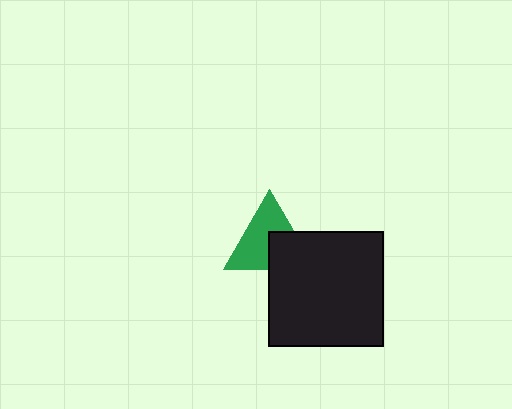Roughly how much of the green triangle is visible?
About half of it is visible (roughly 62%).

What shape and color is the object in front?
The object in front is a black square.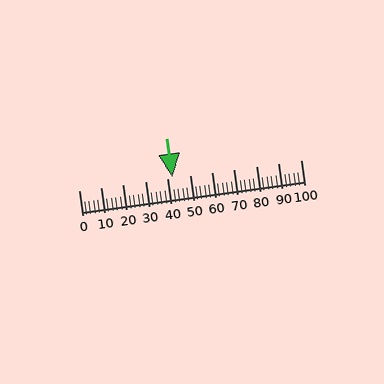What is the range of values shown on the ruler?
The ruler shows values from 0 to 100.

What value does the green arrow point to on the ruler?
The green arrow points to approximately 42.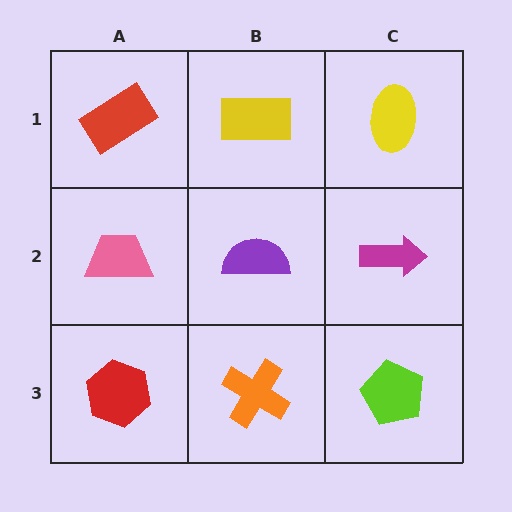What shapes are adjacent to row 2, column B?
A yellow rectangle (row 1, column B), an orange cross (row 3, column B), a pink trapezoid (row 2, column A), a magenta arrow (row 2, column C).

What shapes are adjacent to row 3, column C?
A magenta arrow (row 2, column C), an orange cross (row 3, column B).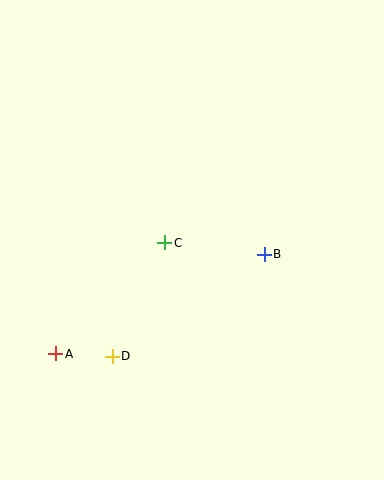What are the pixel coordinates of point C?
Point C is at (165, 243).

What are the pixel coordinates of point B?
Point B is at (264, 254).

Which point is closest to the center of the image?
Point C at (165, 243) is closest to the center.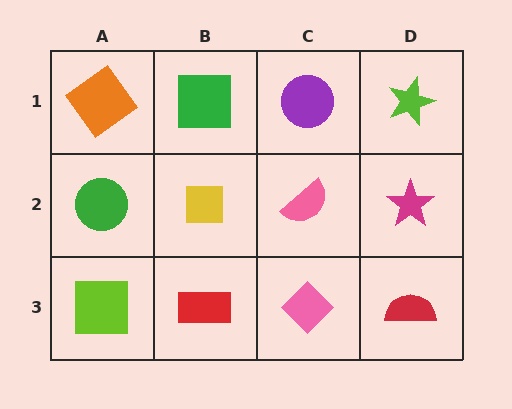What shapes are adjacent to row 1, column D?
A magenta star (row 2, column D), a purple circle (row 1, column C).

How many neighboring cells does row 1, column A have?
2.